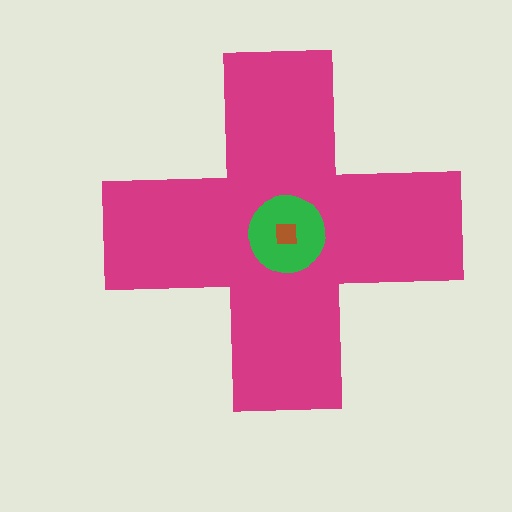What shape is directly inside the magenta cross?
The green circle.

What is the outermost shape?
The magenta cross.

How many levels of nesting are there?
3.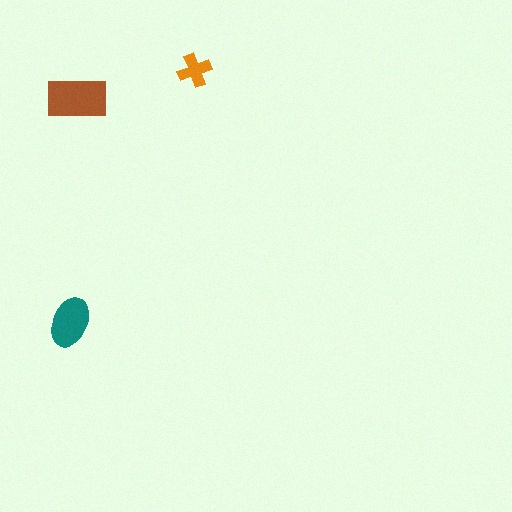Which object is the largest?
The brown rectangle.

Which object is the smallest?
The orange cross.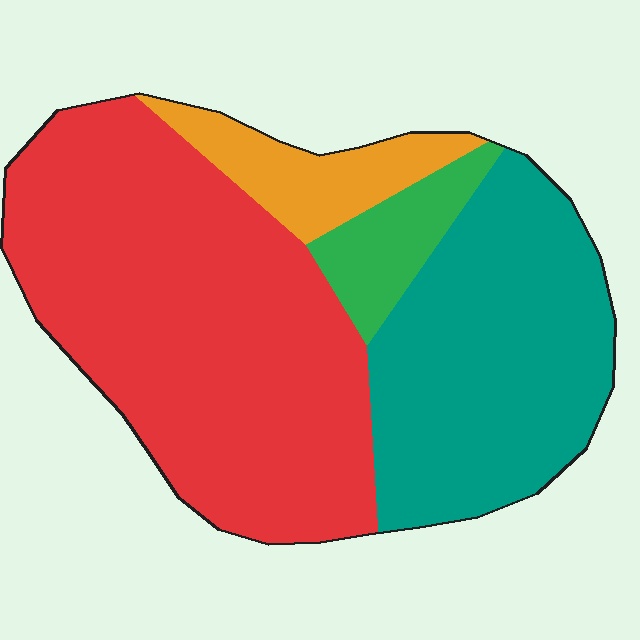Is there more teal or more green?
Teal.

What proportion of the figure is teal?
Teal takes up about one third (1/3) of the figure.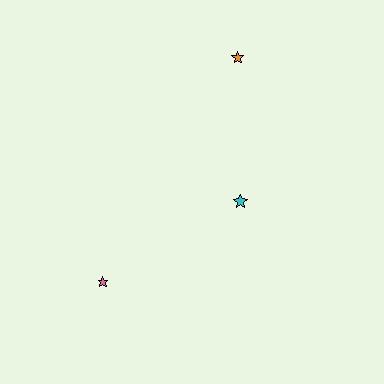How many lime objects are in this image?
There are no lime objects.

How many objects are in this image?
There are 3 objects.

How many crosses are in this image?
There are no crosses.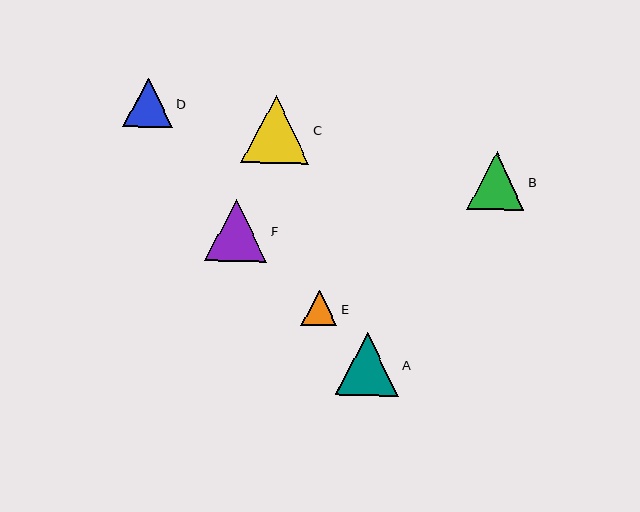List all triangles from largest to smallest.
From largest to smallest: C, A, F, B, D, E.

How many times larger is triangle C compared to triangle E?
Triangle C is approximately 1.9 times the size of triangle E.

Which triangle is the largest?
Triangle C is the largest with a size of approximately 68 pixels.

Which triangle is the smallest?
Triangle E is the smallest with a size of approximately 36 pixels.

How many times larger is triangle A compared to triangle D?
Triangle A is approximately 1.3 times the size of triangle D.